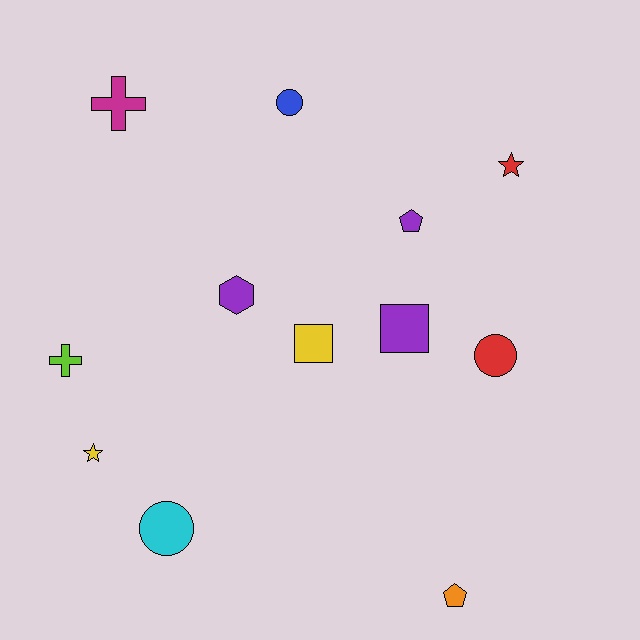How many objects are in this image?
There are 12 objects.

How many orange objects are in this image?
There is 1 orange object.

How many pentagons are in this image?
There are 2 pentagons.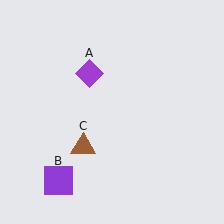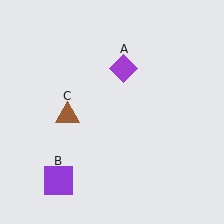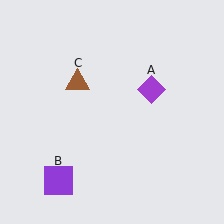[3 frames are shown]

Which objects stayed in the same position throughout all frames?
Purple square (object B) remained stationary.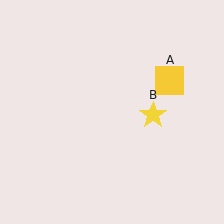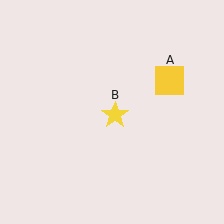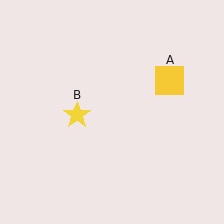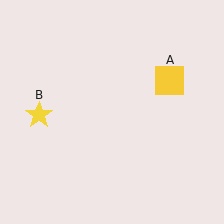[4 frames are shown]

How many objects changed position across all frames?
1 object changed position: yellow star (object B).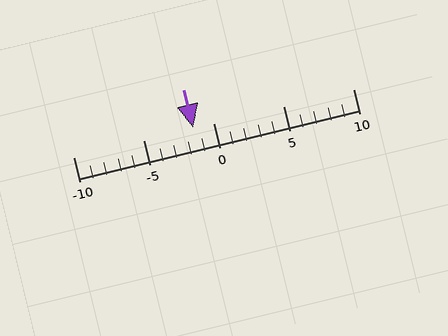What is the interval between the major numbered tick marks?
The major tick marks are spaced 5 units apart.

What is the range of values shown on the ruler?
The ruler shows values from -10 to 10.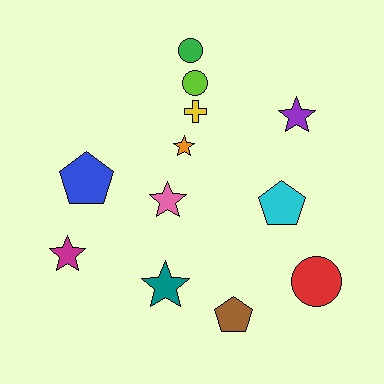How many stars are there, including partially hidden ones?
There are 5 stars.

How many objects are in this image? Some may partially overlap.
There are 12 objects.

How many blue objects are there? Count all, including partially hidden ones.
There is 1 blue object.